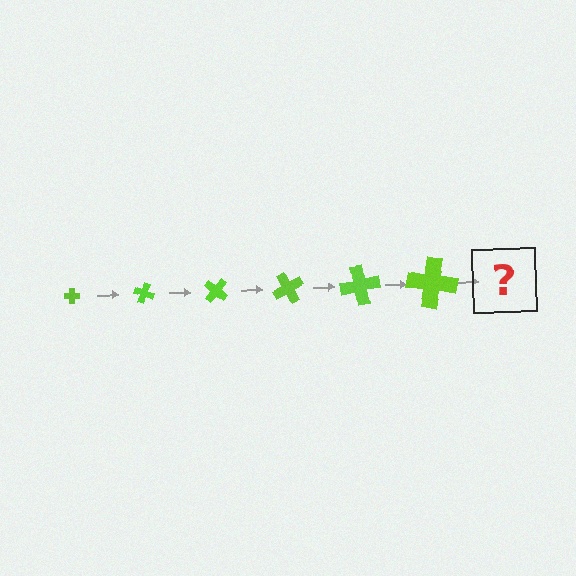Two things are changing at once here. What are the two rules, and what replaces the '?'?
The two rules are that the cross grows larger each step and it rotates 20 degrees each step. The '?' should be a cross, larger than the previous one and rotated 120 degrees from the start.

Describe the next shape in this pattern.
It should be a cross, larger than the previous one and rotated 120 degrees from the start.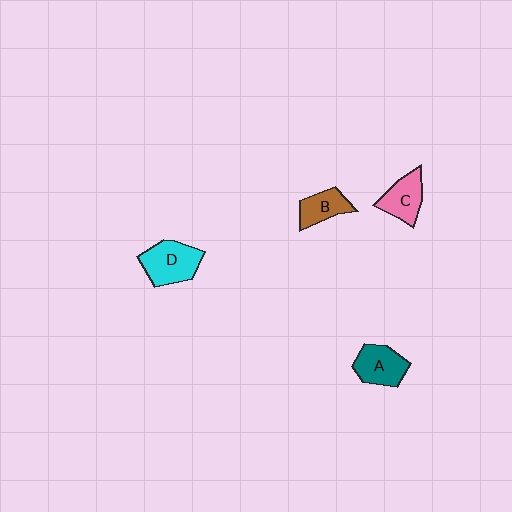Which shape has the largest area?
Shape D (cyan).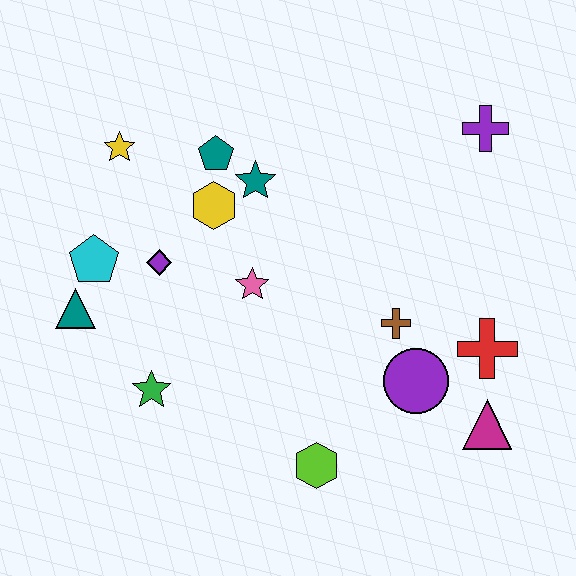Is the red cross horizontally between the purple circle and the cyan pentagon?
No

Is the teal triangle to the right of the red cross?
No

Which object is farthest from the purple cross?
The teal triangle is farthest from the purple cross.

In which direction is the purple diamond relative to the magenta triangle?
The purple diamond is to the left of the magenta triangle.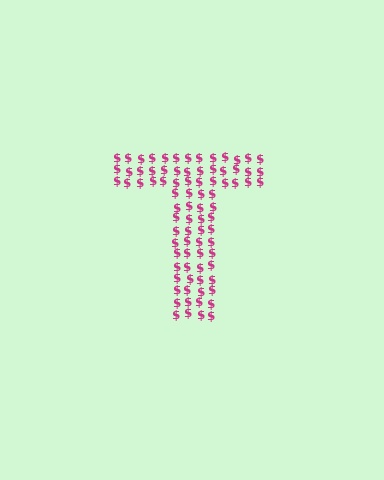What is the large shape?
The large shape is the letter T.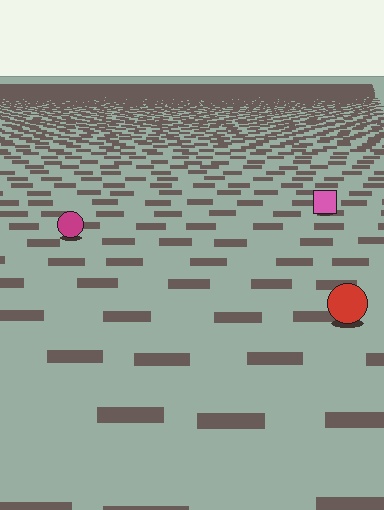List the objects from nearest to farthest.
From nearest to farthest: the red circle, the magenta circle, the pink square.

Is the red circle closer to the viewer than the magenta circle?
Yes. The red circle is closer — you can tell from the texture gradient: the ground texture is coarser near it.